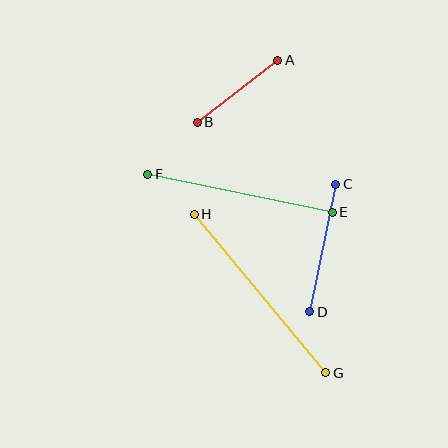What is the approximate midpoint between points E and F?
The midpoint is at approximately (240, 193) pixels.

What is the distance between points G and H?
The distance is approximately 206 pixels.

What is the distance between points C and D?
The distance is approximately 130 pixels.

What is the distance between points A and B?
The distance is approximately 101 pixels.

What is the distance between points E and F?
The distance is approximately 188 pixels.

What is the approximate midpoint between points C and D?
The midpoint is at approximately (323, 248) pixels.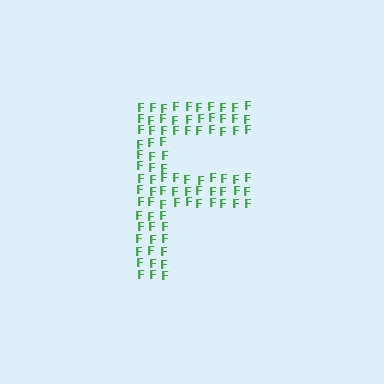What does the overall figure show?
The overall figure shows the letter F.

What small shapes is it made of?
It is made of small letter F's.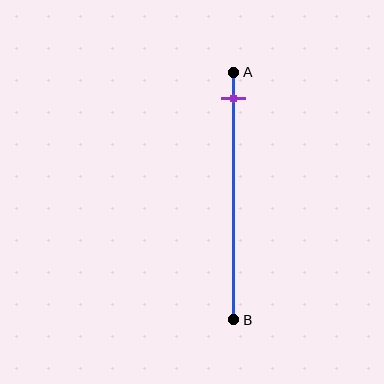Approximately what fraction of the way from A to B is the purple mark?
The purple mark is approximately 10% of the way from A to B.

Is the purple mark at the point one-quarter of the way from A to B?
No, the mark is at about 10% from A, not at the 25% one-quarter point.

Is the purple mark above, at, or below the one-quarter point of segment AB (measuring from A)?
The purple mark is above the one-quarter point of segment AB.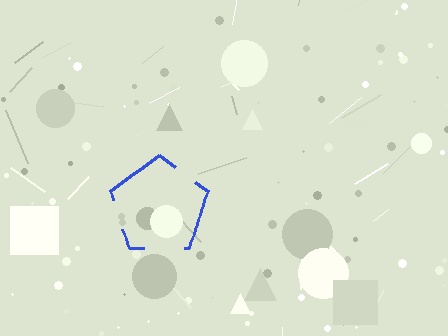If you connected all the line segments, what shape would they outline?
They would outline a pentagon.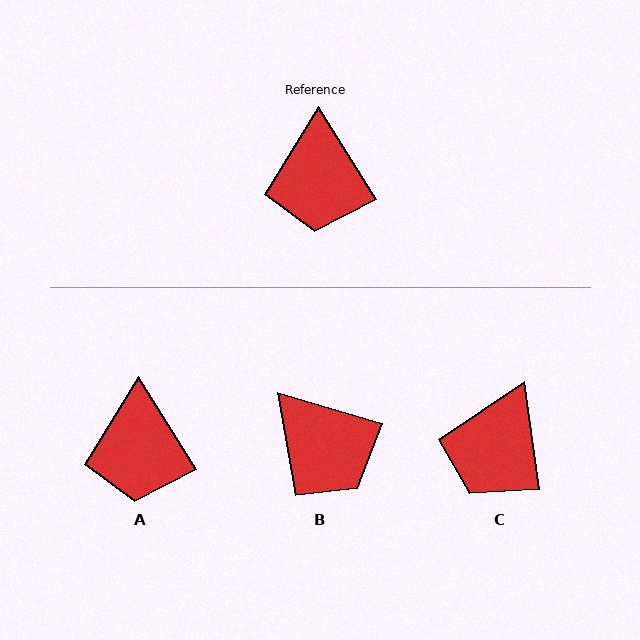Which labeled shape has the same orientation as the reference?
A.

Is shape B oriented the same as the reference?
No, it is off by about 42 degrees.